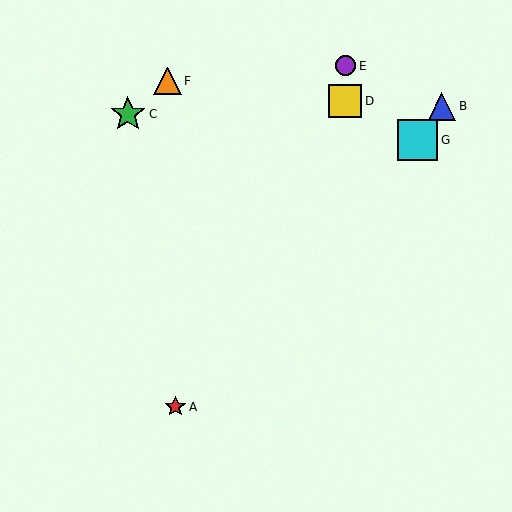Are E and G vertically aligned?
No, E is at x≈345 and G is at x≈418.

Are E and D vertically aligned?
Yes, both are at x≈345.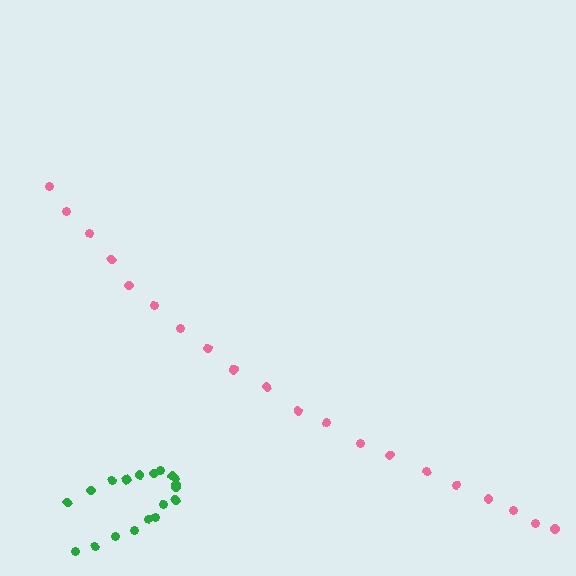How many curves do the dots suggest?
There are 2 distinct paths.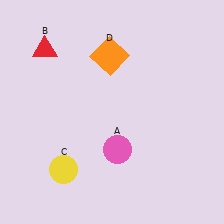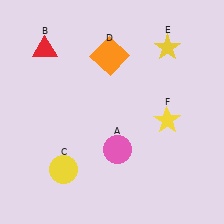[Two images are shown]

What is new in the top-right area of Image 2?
A yellow star (E) was added in the top-right area of Image 2.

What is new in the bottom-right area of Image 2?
A yellow star (F) was added in the bottom-right area of Image 2.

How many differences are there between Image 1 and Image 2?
There are 2 differences between the two images.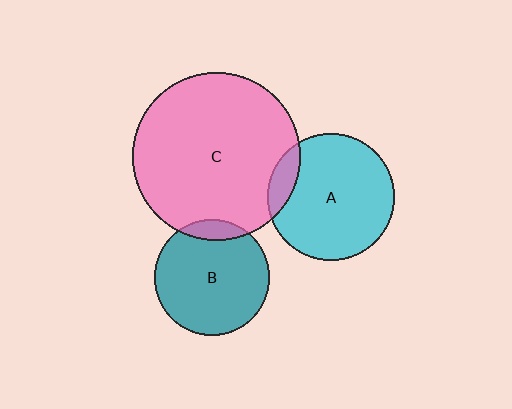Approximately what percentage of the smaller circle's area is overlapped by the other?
Approximately 10%.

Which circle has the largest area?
Circle C (pink).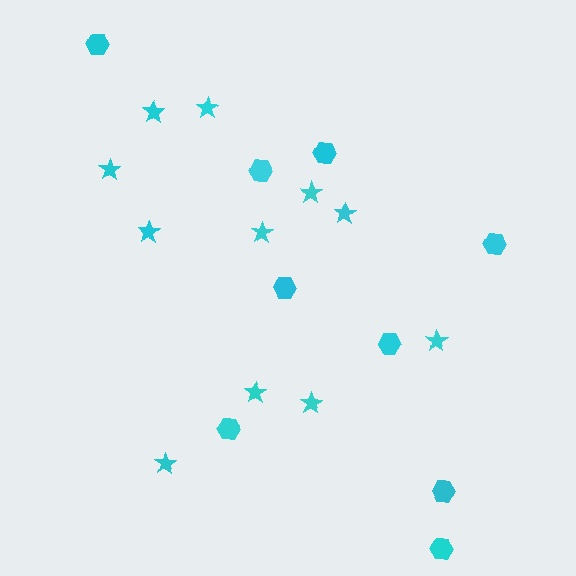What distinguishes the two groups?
There are 2 groups: one group of stars (11) and one group of hexagons (9).